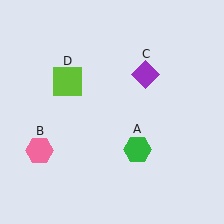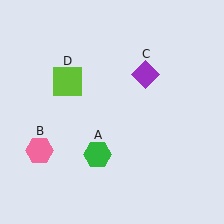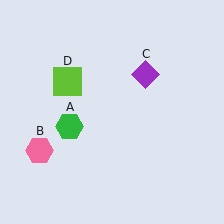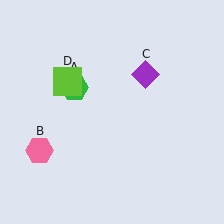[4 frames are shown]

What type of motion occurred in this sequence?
The green hexagon (object A) rotated clockwise around the center of the scene.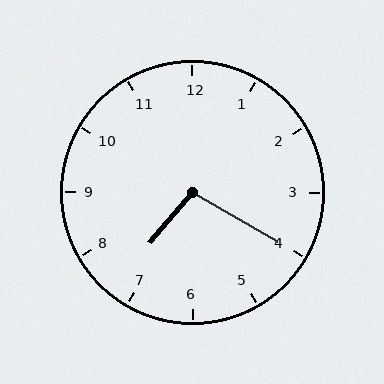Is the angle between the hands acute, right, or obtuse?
It is obtuse.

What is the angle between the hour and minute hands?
Approximately 100 degrees.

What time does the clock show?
7:20.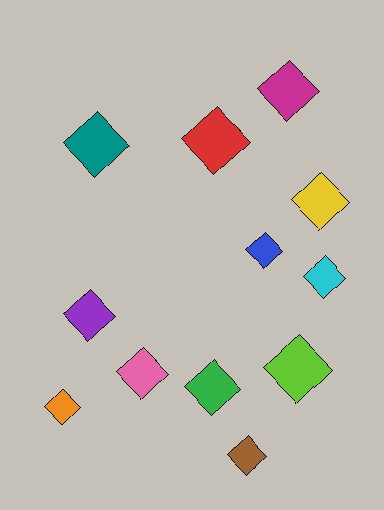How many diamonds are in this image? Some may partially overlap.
There are 12 diamonds.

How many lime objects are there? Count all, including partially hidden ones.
There is 1 lime object.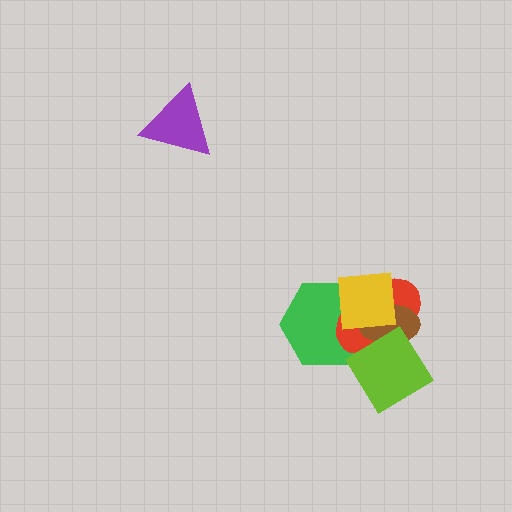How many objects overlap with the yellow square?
3 objects overlap with the yellow square.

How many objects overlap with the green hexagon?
4 objects overlap with the green hexagon.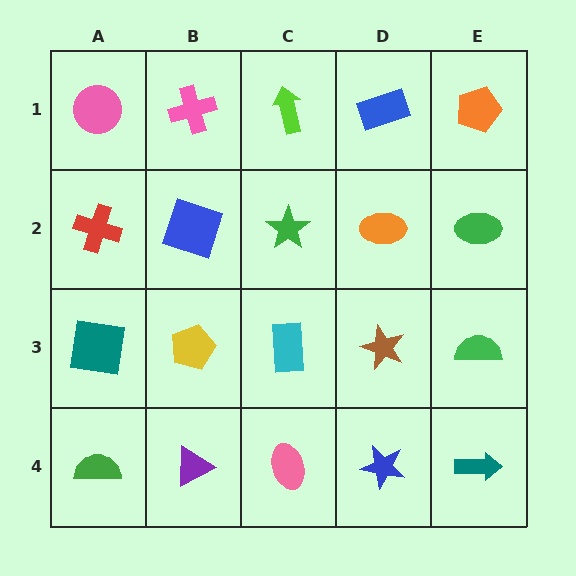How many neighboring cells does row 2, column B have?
4.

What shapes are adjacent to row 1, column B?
A blue square (row 2, column B), a pink circle (row 1, column A), a lime arrow (row 1, column C).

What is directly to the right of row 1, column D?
An orange pentagon.